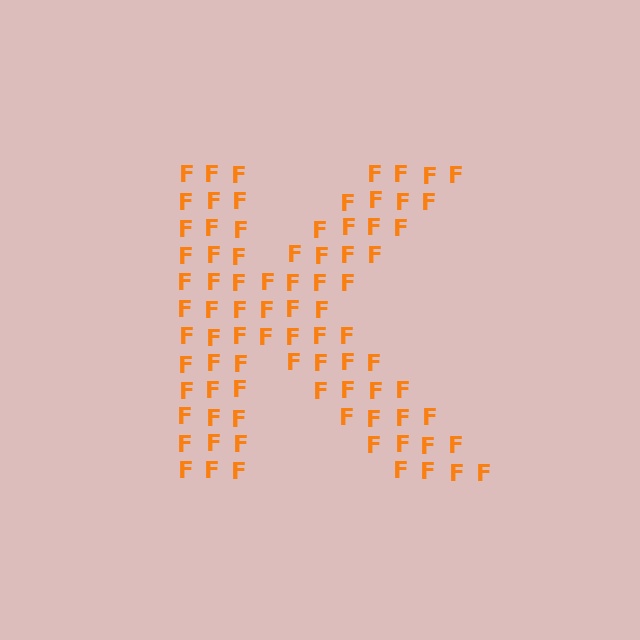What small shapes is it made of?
It is made of small letter F's.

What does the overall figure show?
The overall figure shows the letter K.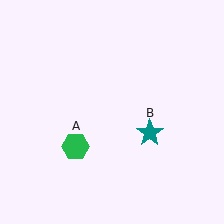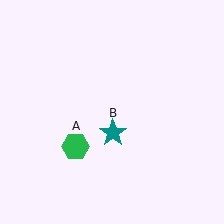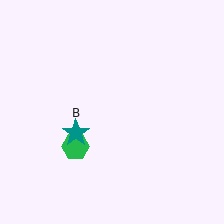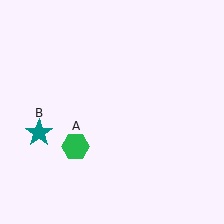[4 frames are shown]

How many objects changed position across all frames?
1 object changed position: teal star (object B).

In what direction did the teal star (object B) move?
The teal star (object B) moved left.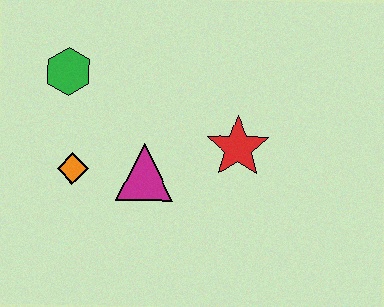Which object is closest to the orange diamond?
The magenta triangle is closest to the orange diamond.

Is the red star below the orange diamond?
No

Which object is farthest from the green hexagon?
The red star is farthest from the green hexagon.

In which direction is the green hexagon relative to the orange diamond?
The green hexagon is above the orange diamond.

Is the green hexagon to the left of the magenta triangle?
Yes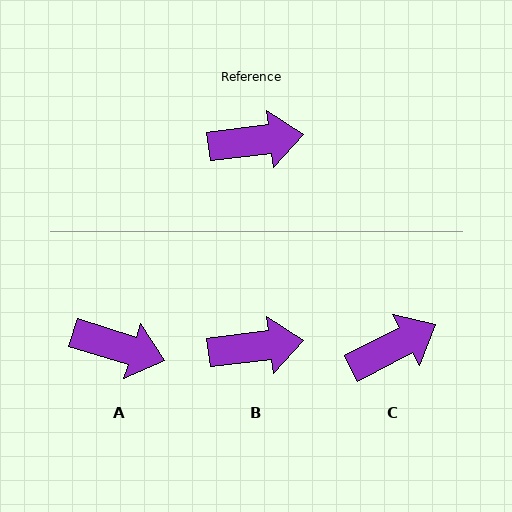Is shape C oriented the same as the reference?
No, it is off by about 20 degrees.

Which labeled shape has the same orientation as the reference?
B.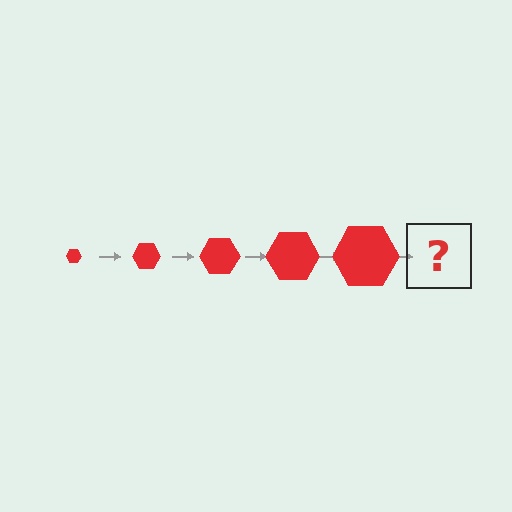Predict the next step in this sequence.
The next step is a red hexagon, larger than the previous one.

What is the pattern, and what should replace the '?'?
The pattern is that the hexagon gets progressively larger each step. The '?' should be a red hexagon, larger than the previous one.